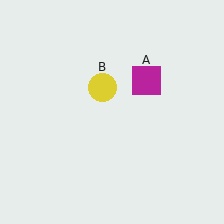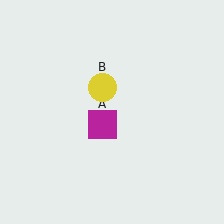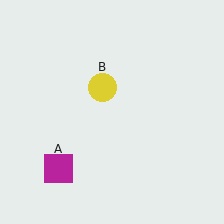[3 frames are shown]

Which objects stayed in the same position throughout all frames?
Yellow circle (object B) remained stationary.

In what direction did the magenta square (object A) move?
The magenta square (object A) moved down and to the left.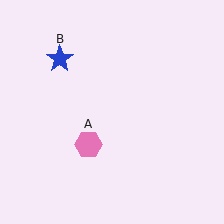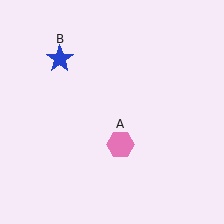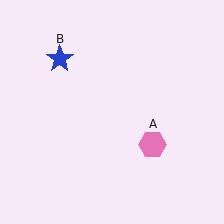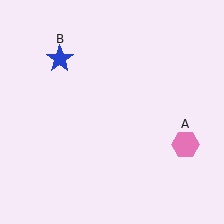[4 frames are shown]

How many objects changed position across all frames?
1 object changed position: pink hexagon (object A).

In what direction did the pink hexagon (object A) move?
The pink hexagon (object A) moved right.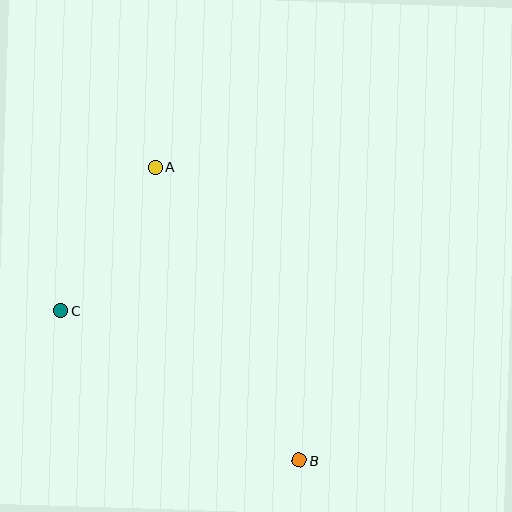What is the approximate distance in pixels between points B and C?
The distance between B and C is approximately 282 pixels.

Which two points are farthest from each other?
Points A and B are farthest from each other.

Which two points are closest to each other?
Points A and C are closest to each other.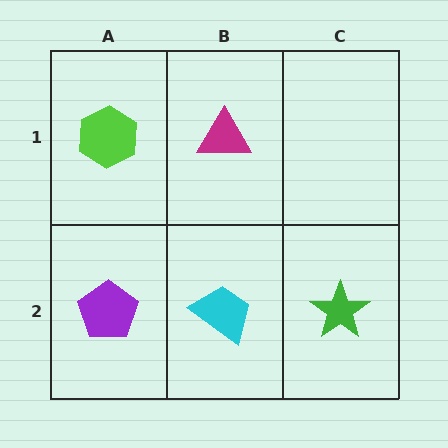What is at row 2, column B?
A cyan trapezoid.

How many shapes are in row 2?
3 shapes.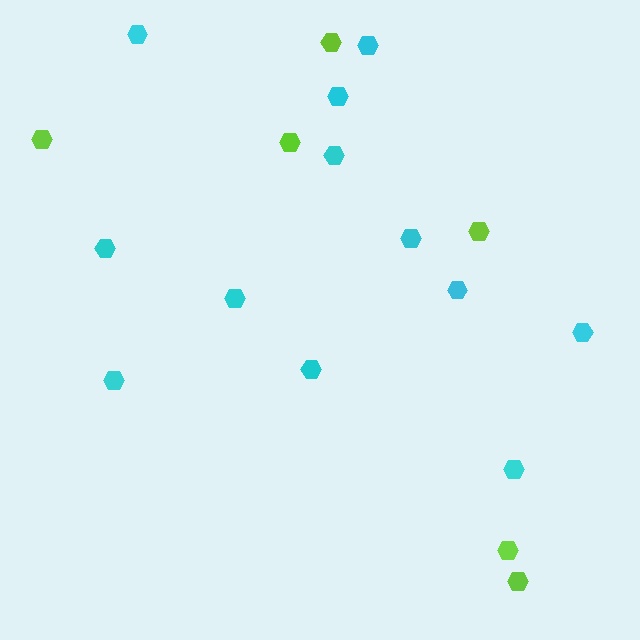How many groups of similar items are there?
There are 2 groups: one group of cyan hexagons (12) and one group of lime hexagons (6).